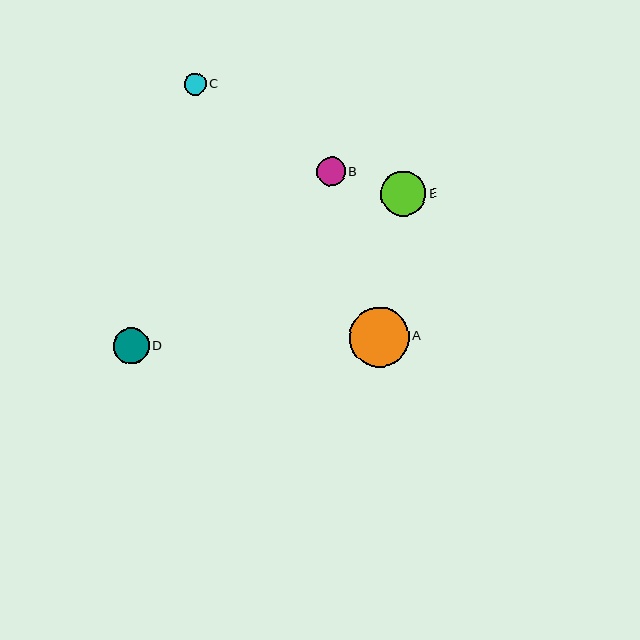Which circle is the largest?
Circle A is the largest with a size of approximately 59 pixels.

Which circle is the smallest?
Circle C is the smallest with a size of approximately 22 pixels.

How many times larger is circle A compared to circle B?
Circle A is approximately 2.0 times the size of circle B.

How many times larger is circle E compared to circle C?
Circle E is approximately 2.1 times the size of circle C.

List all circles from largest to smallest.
From largest to smallest: A, E, D, B, C.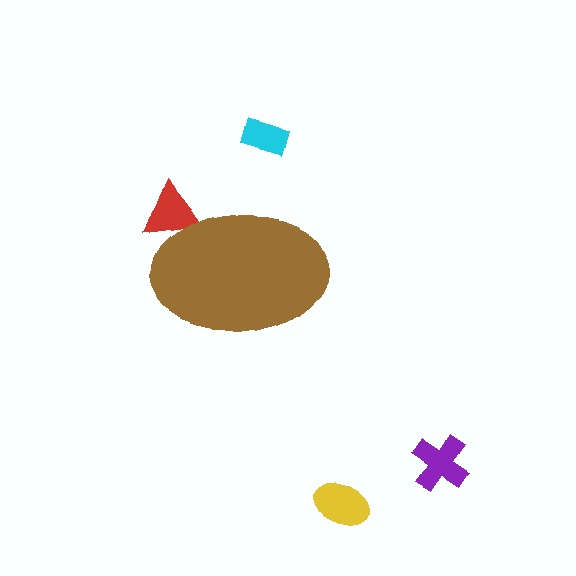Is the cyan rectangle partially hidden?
No, the cyan rectangle is fully visible.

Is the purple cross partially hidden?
No, the purple cross is fully visible.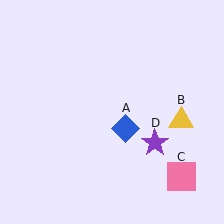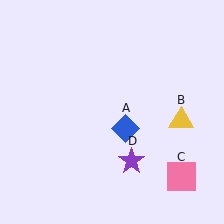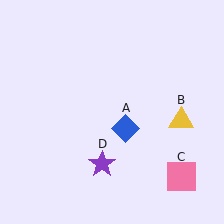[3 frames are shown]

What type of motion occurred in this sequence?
The purple star (object D) rotated clockwise around the center of the scene.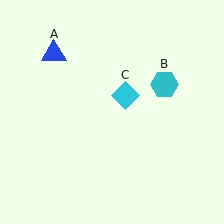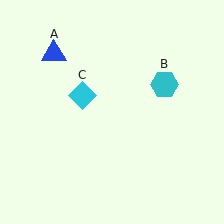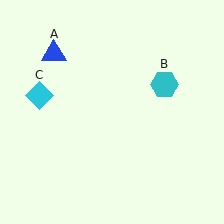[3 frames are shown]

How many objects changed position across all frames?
1 object changed position: cyan diamond (object C).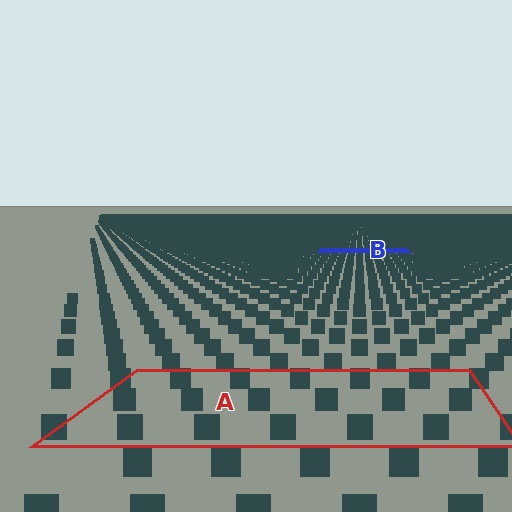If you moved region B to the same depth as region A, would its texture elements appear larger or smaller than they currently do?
They would appear larger. At a closer depth, the same texture elements are projected at a bigger on-screen size.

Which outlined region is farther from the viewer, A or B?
Region B is farther from the viewer — the texture elements inside it appear smaller and more densely packed.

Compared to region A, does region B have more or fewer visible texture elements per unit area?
Region B has more texture elements per unit area — they are packed more densely because it is farther away.